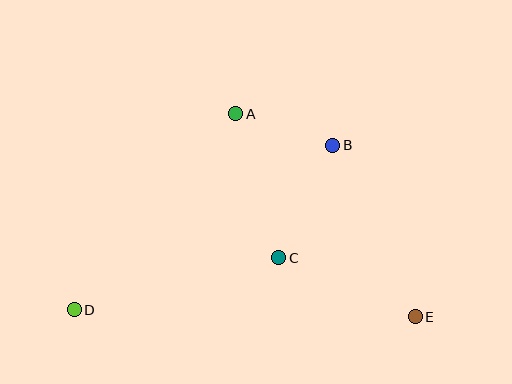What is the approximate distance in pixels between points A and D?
The distance between A and D is approximately 254 pixels.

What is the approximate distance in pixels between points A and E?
The distance between A and E is approximately 271 pixels.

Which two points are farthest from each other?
Points D and E are farthest from each other.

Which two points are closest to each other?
Points A and B are closest to each other.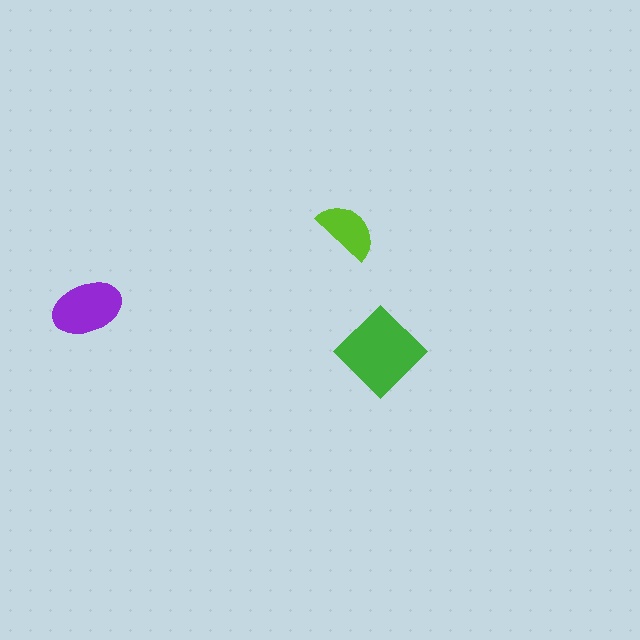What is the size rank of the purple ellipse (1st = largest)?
2nd.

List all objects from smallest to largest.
The lime semicircle, the purple ellipse, the green diamond.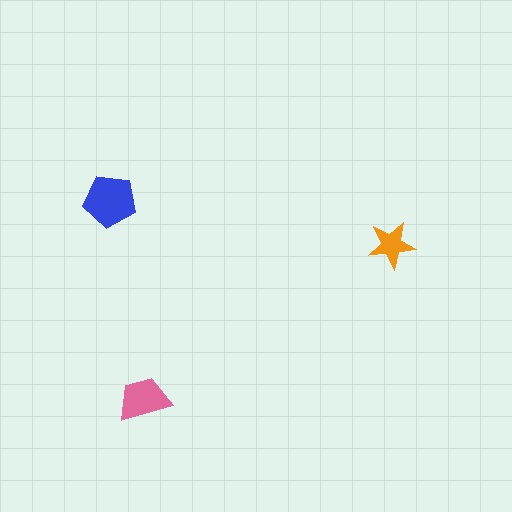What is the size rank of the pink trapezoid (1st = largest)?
2nd.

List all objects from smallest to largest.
The orange star, the pink trapezoid, the blue pentagon.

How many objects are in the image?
There are 3 objects in the image.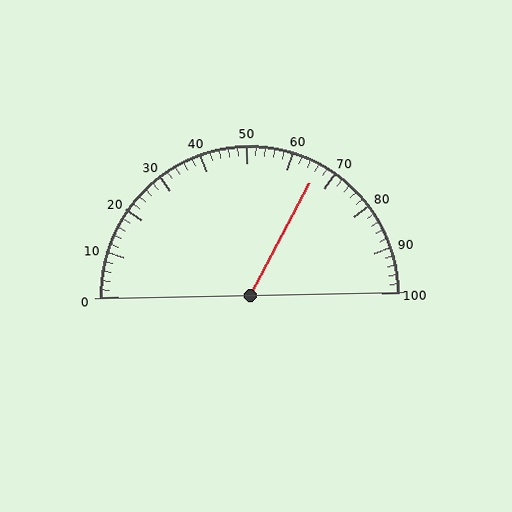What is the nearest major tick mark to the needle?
The nearest major tick mark is 70.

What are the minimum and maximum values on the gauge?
The gauge ranges from 0 to 100.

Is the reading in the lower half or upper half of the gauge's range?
The reading is in the upper half of the range (0 to 100).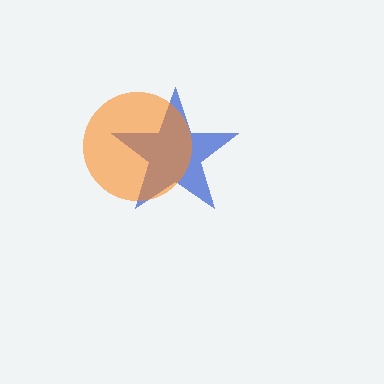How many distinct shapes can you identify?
There are 2 distinct shapes: a blue star, an orange circle.